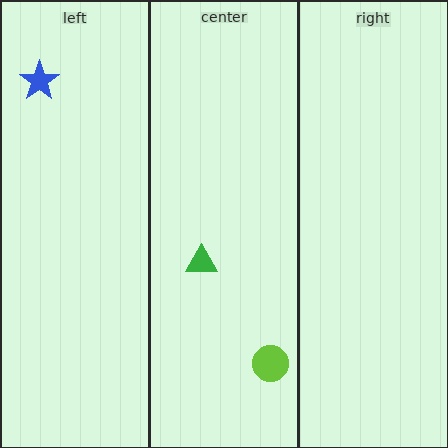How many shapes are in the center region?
2.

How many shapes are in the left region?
1.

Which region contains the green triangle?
The center region.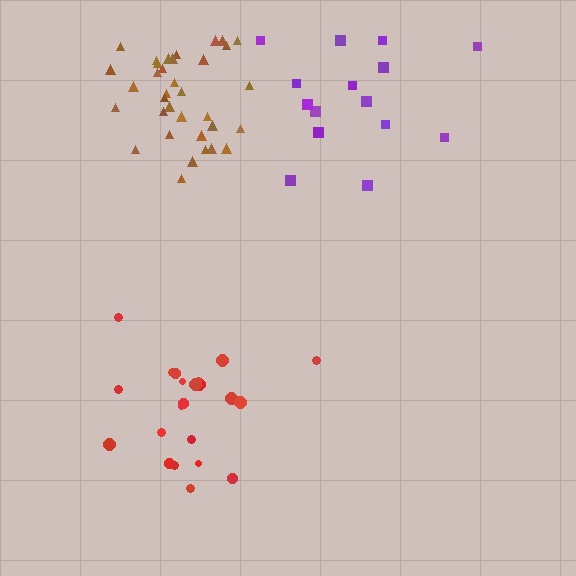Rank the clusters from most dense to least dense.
brown, red, purple.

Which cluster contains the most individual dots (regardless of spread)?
Brown (35).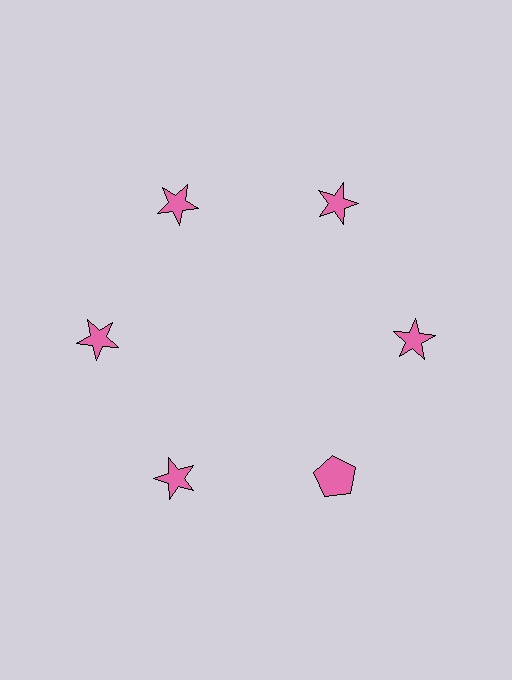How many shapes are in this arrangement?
There are 6 shapes arranged in a ring pattern.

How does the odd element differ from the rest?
It has a different shape: pentagon instead of star.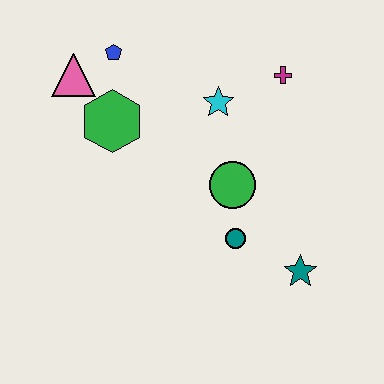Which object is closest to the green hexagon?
The pink triangle is closest to the green hexagon.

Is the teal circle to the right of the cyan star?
Yes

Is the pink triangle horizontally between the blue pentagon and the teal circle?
No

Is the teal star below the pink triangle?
Yes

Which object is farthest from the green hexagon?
The teal star is farthest from the green hexagon.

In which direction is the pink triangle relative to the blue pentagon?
The pink triangle is to the left of the blue pentagon.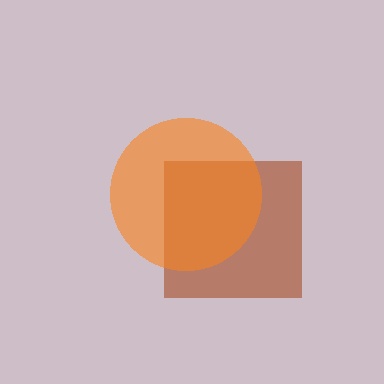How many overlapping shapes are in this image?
There are 2 overlapping shapes in the image.